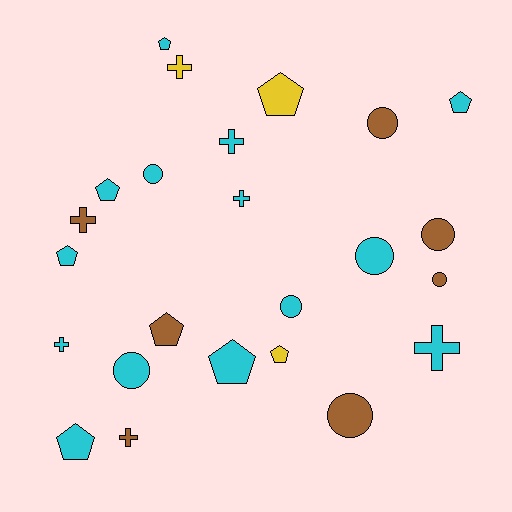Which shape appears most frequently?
Pentagon, with 9 objects.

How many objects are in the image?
There are 24 objects.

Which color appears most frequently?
Cyan, with 14 objects.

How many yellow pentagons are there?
There are 2 yellow pentagons.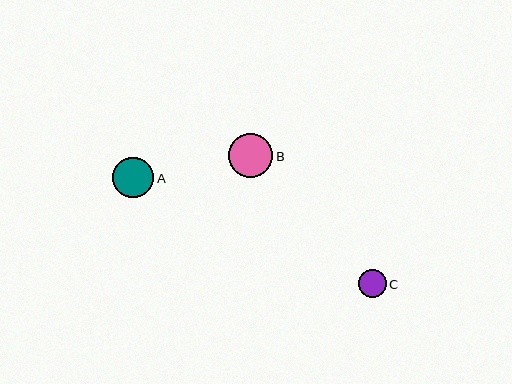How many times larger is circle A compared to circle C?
Circle A is approximately 1.5 times the size of circle C.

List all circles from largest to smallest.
From largest to smallest: B, A, C.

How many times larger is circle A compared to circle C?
Circle A is approximately 1.5 times the size of circle C.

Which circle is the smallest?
Circle C is the smallest with a size of approximately 28 pixels.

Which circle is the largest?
Circle B is the largest with a size of approximately 45 pixels.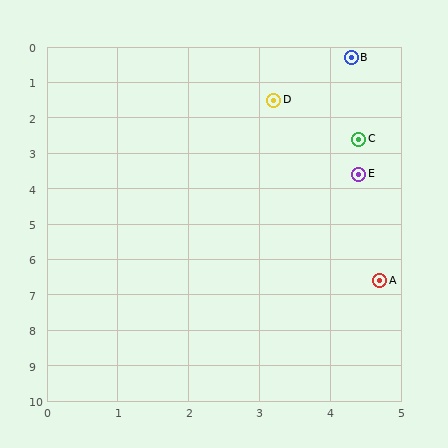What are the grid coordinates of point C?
Point C is at approximately (4.4, 2.6).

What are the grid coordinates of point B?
Point B is at approximately (4.3, 0.3).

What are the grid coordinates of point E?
Point E is at approximately (4.4, 3.6).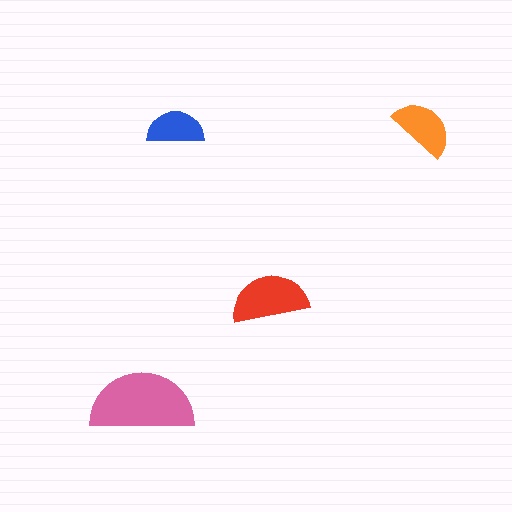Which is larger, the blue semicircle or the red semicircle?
The red one.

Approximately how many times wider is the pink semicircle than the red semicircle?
About 1.5 times wider.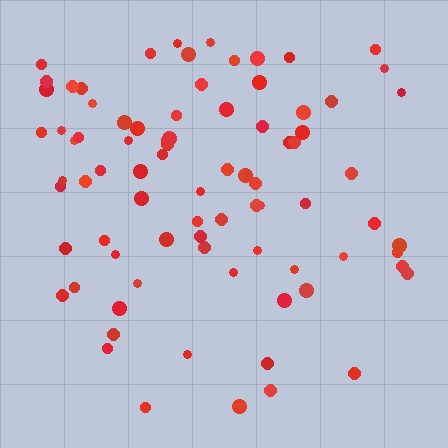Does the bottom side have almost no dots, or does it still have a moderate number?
Still a moderate number, just noticeably fewer than the top.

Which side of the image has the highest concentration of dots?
The top.